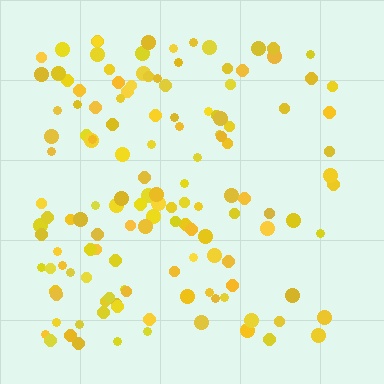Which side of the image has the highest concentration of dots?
The left.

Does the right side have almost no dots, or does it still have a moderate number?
Still a moderate number, just noticeably fewer than the left.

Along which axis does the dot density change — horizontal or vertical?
Horizontal.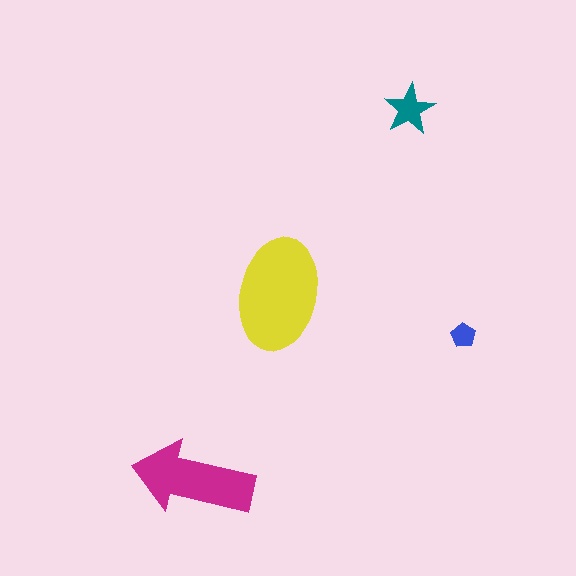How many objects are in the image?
There are 4 objects in the image.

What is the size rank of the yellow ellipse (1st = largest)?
1st.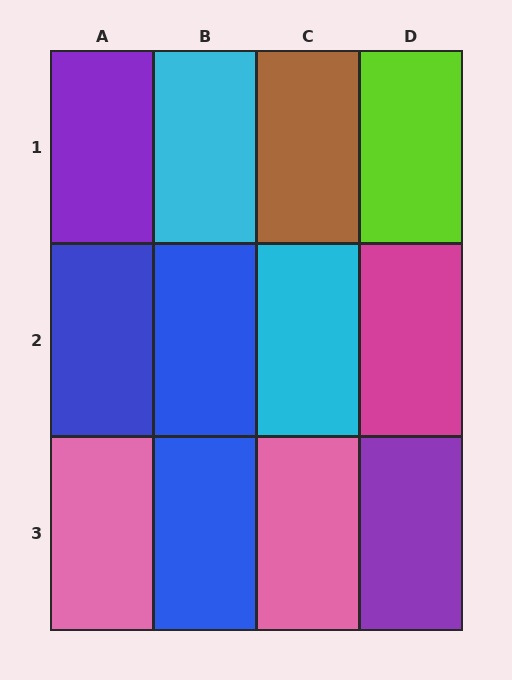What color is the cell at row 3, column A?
Pink.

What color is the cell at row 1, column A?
Purple.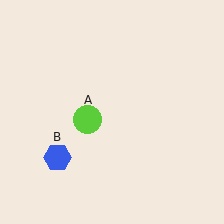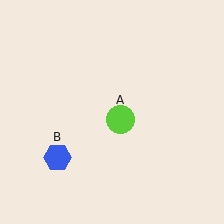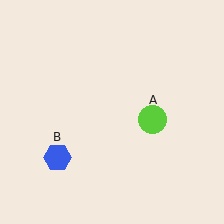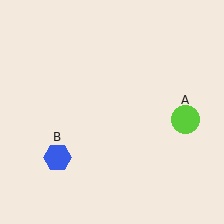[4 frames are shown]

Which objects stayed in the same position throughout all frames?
Blue hexagon (object B) remained stationary.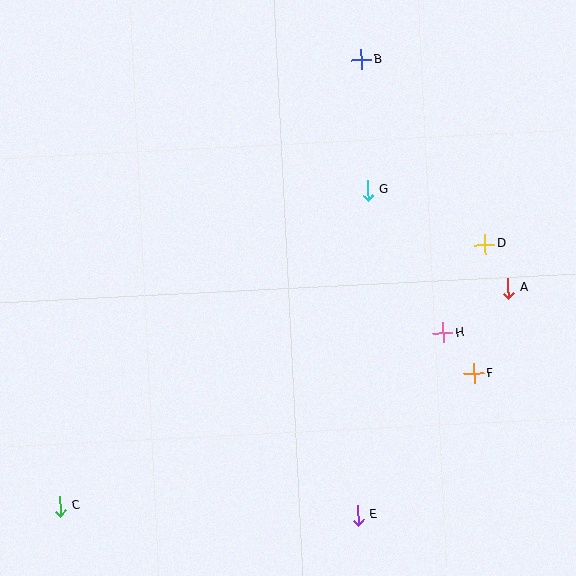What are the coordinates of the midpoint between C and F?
The midpoint between C and F is at (267, 440).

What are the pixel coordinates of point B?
Point B is at (362, 60).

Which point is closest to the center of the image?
Point G at (367, 190) is closest to the center.